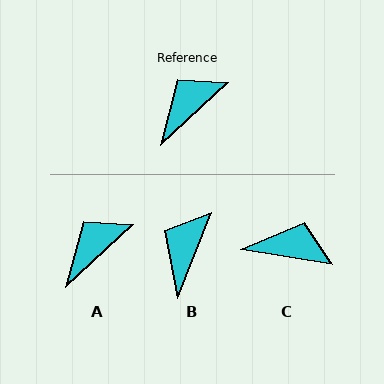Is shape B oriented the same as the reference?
No, it is off by about 26 degrees.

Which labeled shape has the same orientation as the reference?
A.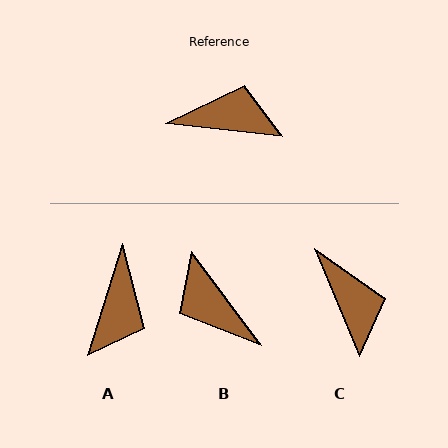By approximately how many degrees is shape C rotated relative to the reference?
Approximately 61 degrees clockwise.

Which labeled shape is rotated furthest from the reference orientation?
B, about 133 degrees away.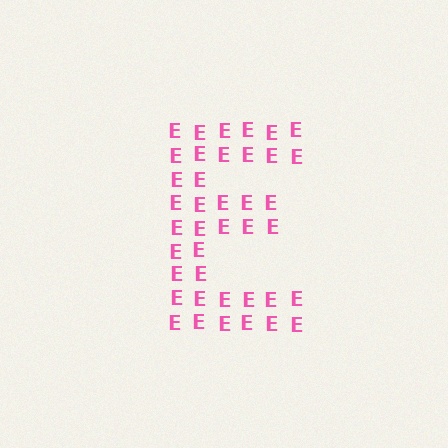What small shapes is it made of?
It is made of small letter E's.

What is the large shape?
The large shape is the letter E.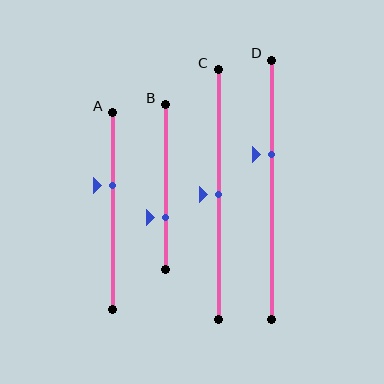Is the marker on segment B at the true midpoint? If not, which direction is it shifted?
No, the marker on segment B is shifted downward by about 18% of the segment length.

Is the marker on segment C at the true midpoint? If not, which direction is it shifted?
Yes, the marker on segment C is at the true midpoint.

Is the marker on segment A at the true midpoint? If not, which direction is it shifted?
No, the marker on segment A is shifted upward by about 13% of the segment length.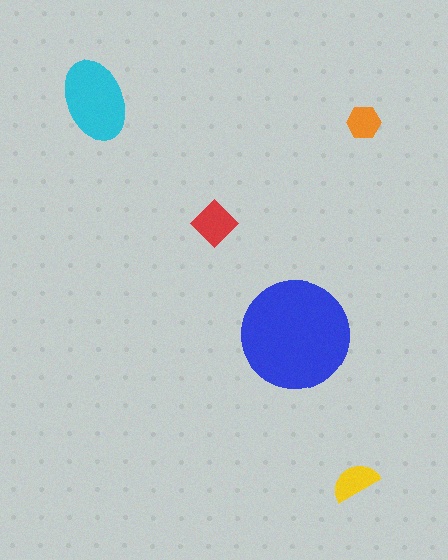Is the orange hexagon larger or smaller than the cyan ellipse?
Smaller.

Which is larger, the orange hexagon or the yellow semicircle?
The yellow semicircle.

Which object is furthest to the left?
The cyan ellipse is leftmost.